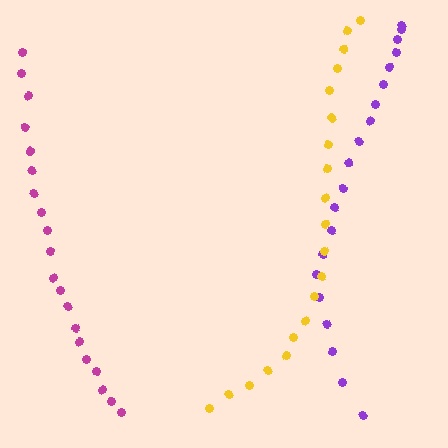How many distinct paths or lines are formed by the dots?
There are 3 distinct paths.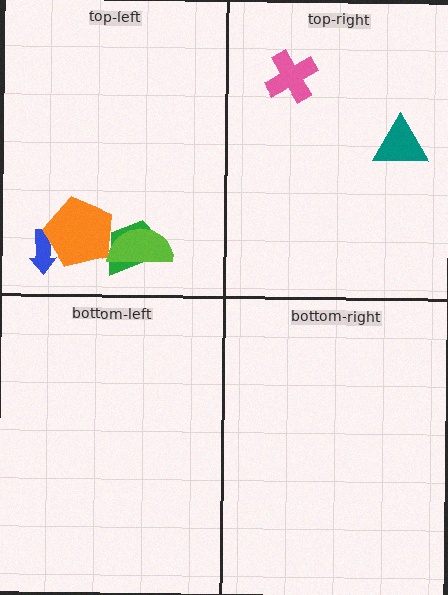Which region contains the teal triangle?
The top-right region.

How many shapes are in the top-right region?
2.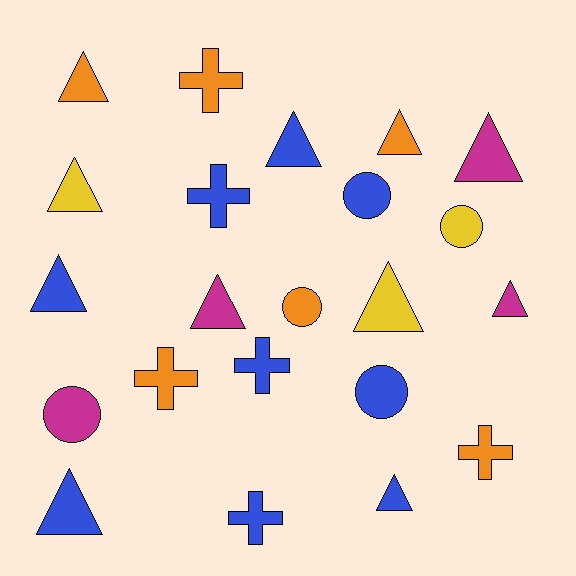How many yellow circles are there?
There is 1 yellow circle.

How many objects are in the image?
There are 22 objects.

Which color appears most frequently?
Blue, with 9 objects.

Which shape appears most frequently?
Triangle, with 11 objects.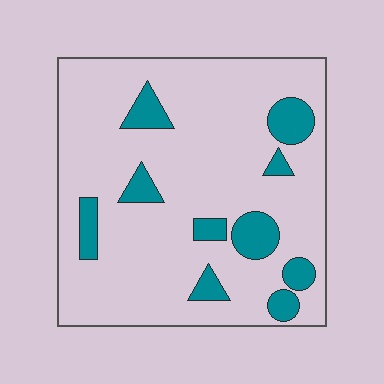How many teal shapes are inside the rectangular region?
10.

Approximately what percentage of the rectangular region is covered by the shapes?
Approximately 15%.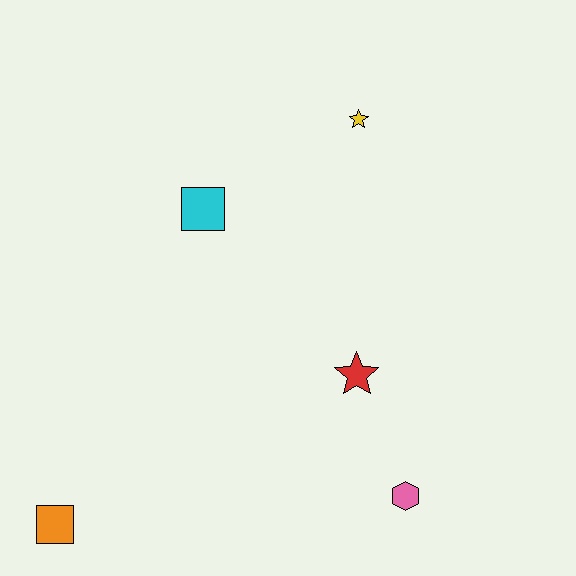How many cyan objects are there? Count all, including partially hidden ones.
There is 1 cyan object.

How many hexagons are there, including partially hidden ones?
There is 1 hexagon.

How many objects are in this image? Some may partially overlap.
There are 5 objects.